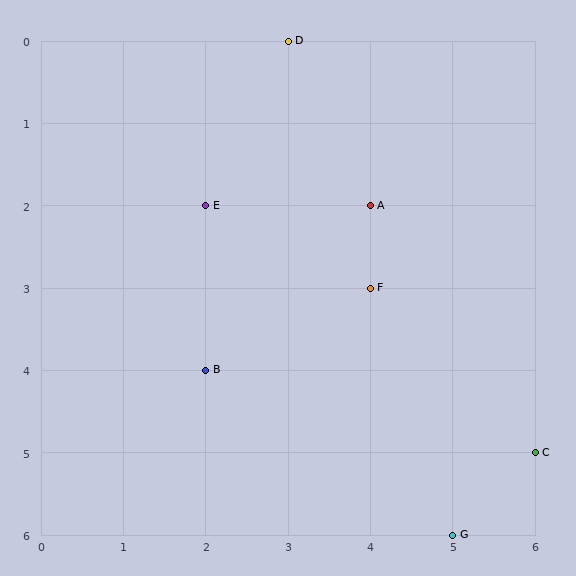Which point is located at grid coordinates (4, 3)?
Point F is at (4, 3).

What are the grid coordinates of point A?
Point A is at grid coordinates (4, 2).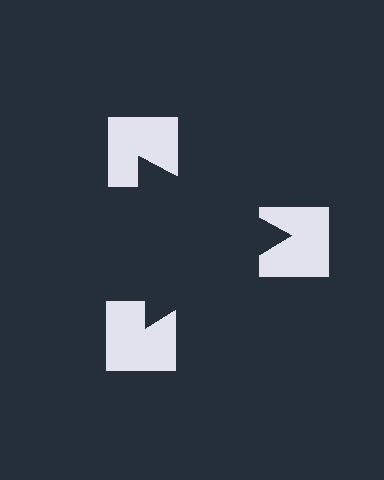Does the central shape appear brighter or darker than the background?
It typically appears slightly darker than the background, even though no actual brightness change is drawn.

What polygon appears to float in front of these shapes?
An illusory triangle — its edges are inferred from the aligned wedge cuts in the notched squares, not physically drawn.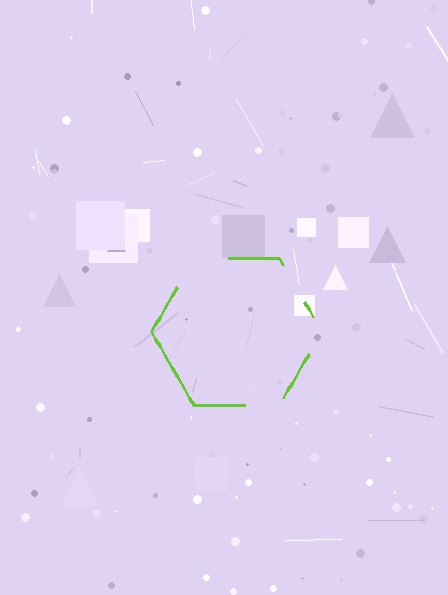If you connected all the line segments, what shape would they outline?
They would outline a hexagon.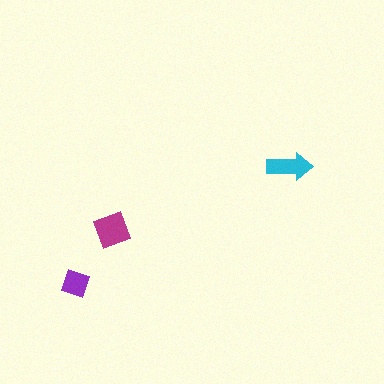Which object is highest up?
The cyan arrow is topmost.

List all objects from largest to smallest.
The magenta square, the cyan arrow, the purple diamond.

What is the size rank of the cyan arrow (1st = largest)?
2nd.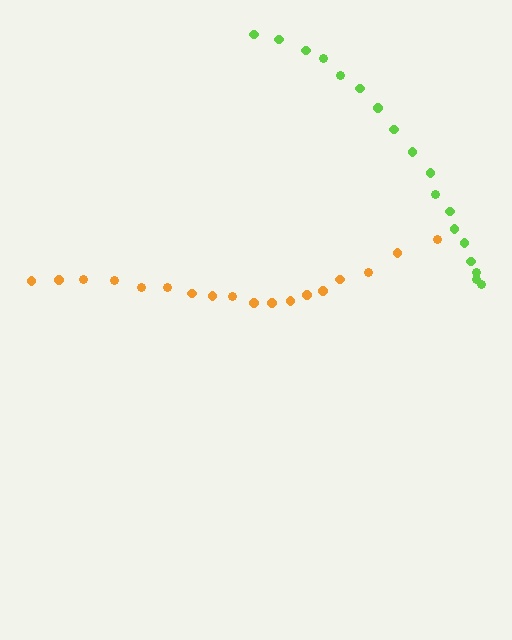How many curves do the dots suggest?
There are 2 distinct paths.